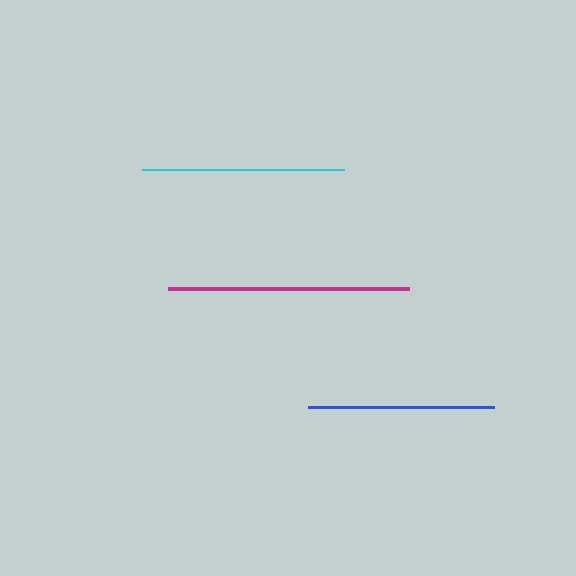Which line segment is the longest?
The magenta line is the longest at approximately 241 pixels.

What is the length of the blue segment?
The blue segment is approximately 186 pixels long.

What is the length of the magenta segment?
The magenta segment is approximately 241 pixels long.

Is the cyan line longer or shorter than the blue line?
The cyan line is longer than the blue line.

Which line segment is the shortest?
The blue line is the shortest at approximately 186 pixels.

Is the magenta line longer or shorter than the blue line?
The magenta line is longer than the blue line.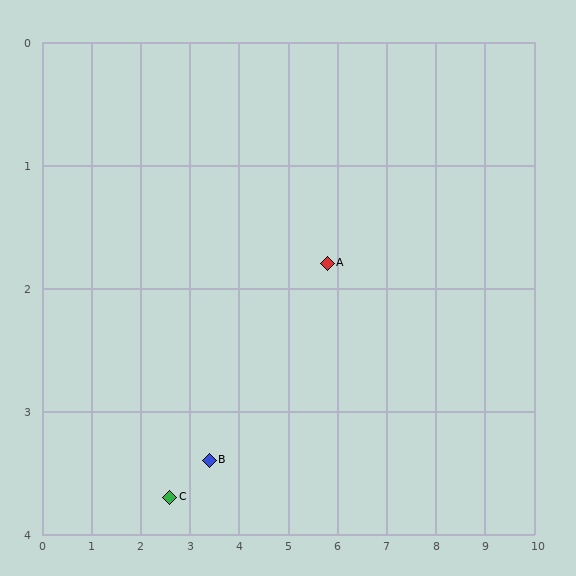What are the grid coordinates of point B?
Point B is at approximately (3.4, 3.4).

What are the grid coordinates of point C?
Point C is at approximately (2.6, 3.7).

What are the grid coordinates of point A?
Point A is at approximately (5.8, 1.8).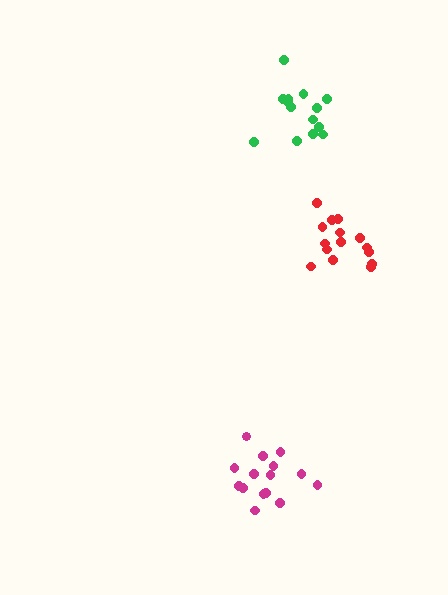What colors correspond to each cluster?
The clusters are colored: magenta, red, green.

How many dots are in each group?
Group 1: 15 dots, Group 2: 15 dots, Group 3: 14 dots (44 total).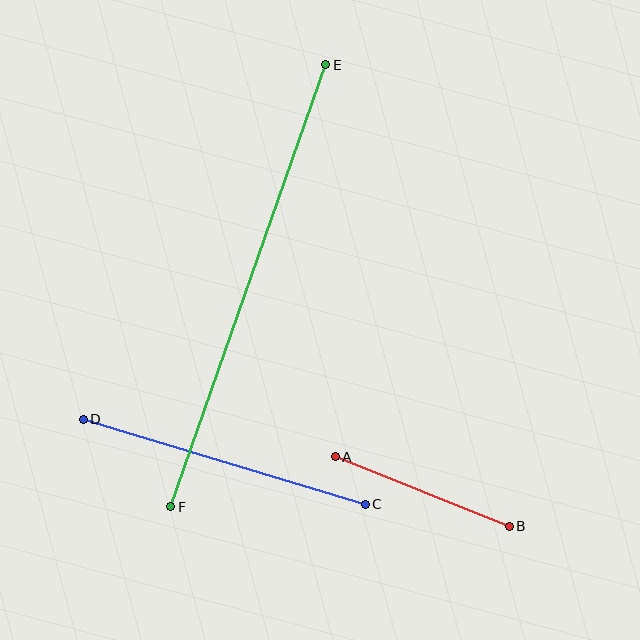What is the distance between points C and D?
The distance is approximately 295 pixels.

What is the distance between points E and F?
The distance is approximately 468 pixels.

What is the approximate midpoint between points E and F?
The midpoint is at approximately (248, 286) pixels.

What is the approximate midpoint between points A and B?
The midpoint is at approximately (422, 491) pixels.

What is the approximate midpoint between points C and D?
The midpoint is at approximately (224, 462) pixels.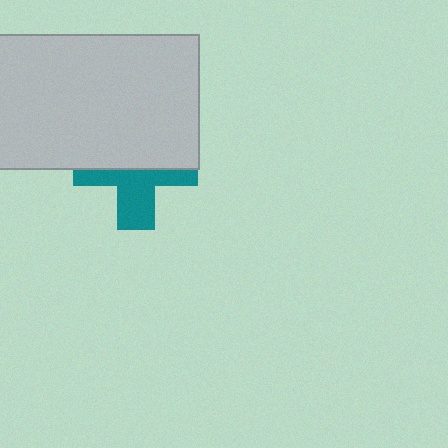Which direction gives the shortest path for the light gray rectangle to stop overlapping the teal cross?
Moving up gives the shortest separation.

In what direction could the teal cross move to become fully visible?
The teal cross could move down. That would shift it out from behind the light gray rectangle entirely.